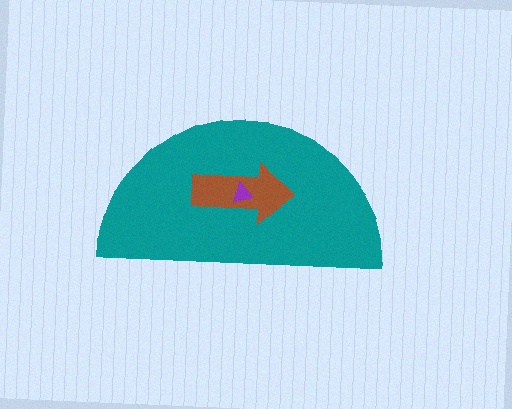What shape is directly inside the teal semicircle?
The brown arrow.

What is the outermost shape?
The teal semicircle.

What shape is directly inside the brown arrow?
The purple triangle.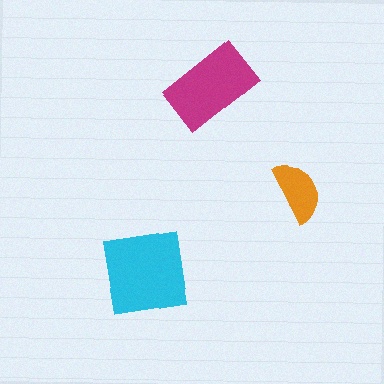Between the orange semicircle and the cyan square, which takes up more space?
The cyan square.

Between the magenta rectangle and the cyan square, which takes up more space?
The cyan square.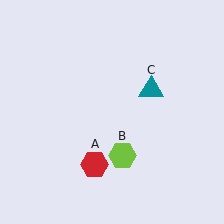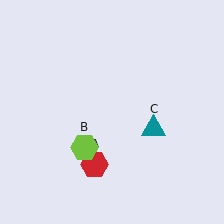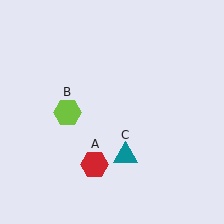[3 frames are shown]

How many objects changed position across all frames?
2 objects changed position: lime hexagon (object B), teal triangle (object C).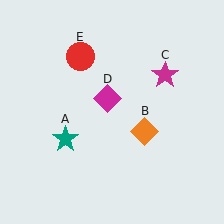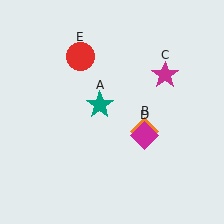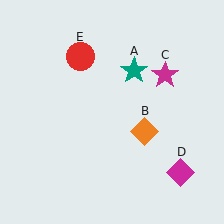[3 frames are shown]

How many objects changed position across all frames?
2 objects changed position: teal star (object A), magenta diamond (object D).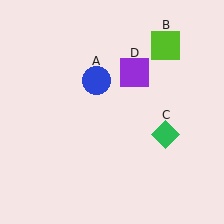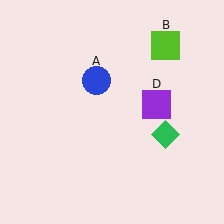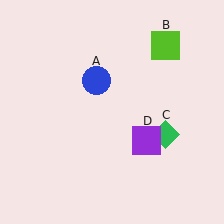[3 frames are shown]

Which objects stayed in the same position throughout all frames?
Blue circle (object A) and lime square (object B) and green diamond (object C) remained stationary.